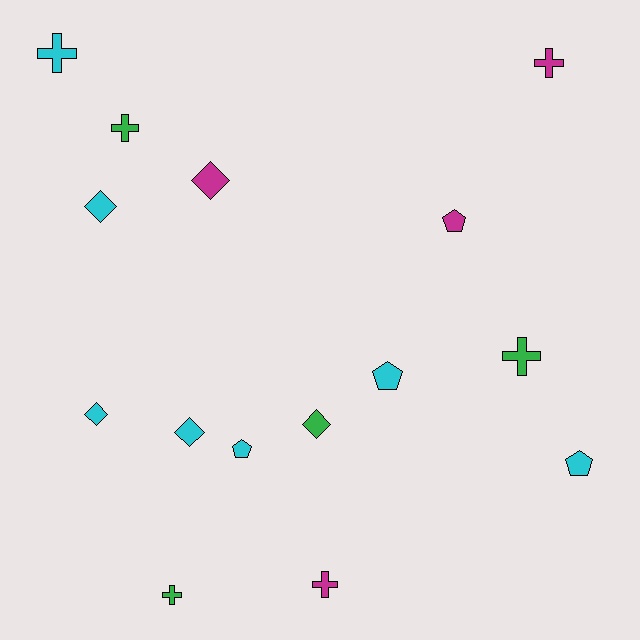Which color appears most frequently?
Cyan, with 7 objects.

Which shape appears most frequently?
Cross, with 6 objects.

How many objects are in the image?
There are 15 objects.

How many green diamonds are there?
There is 1 green diamond.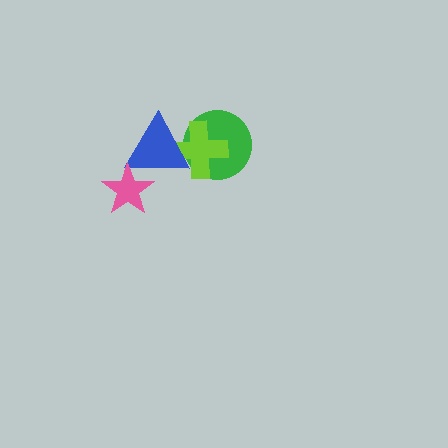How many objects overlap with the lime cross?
2 objects overlap with the lime cross.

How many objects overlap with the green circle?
2 objects overlap with the green circle.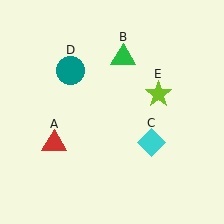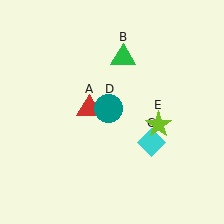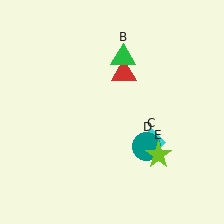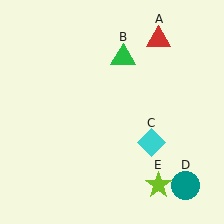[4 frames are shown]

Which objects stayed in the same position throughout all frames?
Green triangle (object B) and cyan diamond (object C) remained stationary.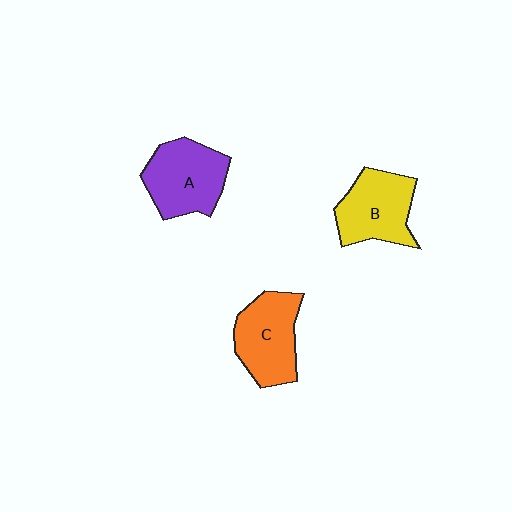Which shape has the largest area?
Shape A (purple).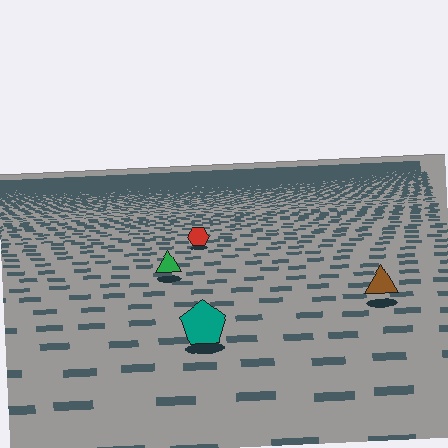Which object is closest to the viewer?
The teal pentagon is closest. The texture marks near it are larger and more spread out.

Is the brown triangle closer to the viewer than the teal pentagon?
No. The teal pentagon is closer — you can tell from the texture gradient: the ground texture is coarser near it.